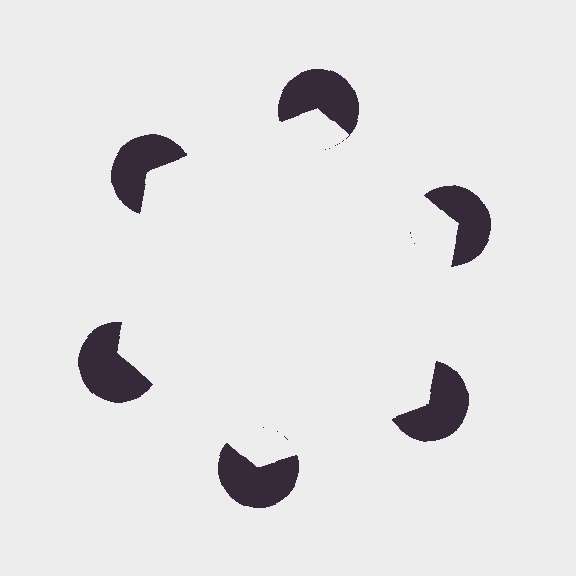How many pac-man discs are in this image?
There are 6 — one at each vertex of the illusory hexagon.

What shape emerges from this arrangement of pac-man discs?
An illusory hexagon — its edges are inferred from the aligned wedge cuts in the pac-man discs, not physically drawn.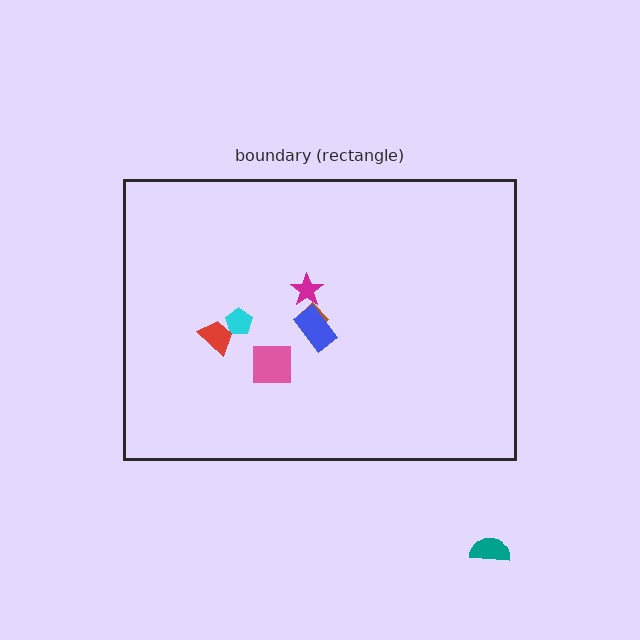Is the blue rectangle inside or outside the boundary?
Inside.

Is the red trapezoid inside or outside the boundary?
Inside.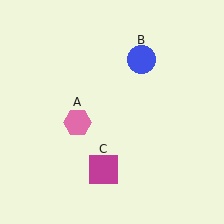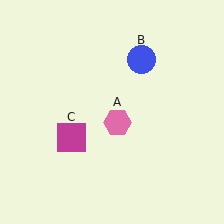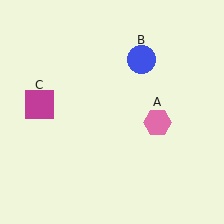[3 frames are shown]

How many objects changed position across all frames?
2 objects changed position: pink hexagon (object A), magenta square (object C).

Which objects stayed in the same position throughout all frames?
Blue circle (object B) remained stationary.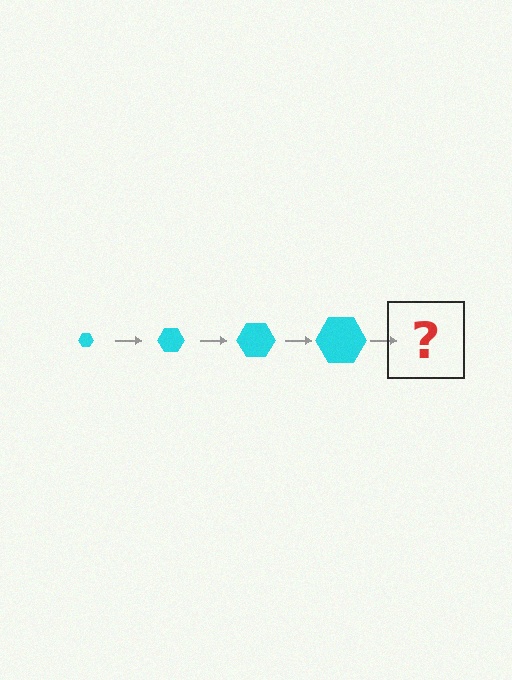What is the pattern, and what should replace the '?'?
The pattern is that the hexagon gets progressively larger each step. The '?' should be a cyan hexagon, larger than the previous one.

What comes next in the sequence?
The next element should be a cyan hexagon, larger than the previous one.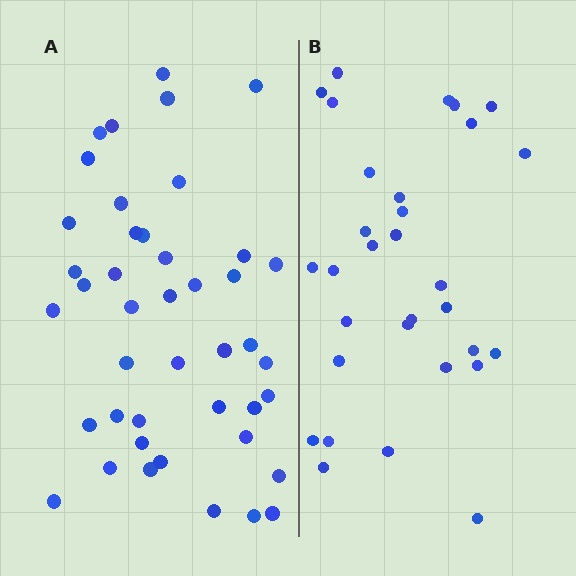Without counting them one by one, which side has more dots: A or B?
Region A (the left region) has more dots.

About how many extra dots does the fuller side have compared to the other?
Region A has roughly 12 or so more dots than region B.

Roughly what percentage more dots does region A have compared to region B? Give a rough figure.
About 40% more.